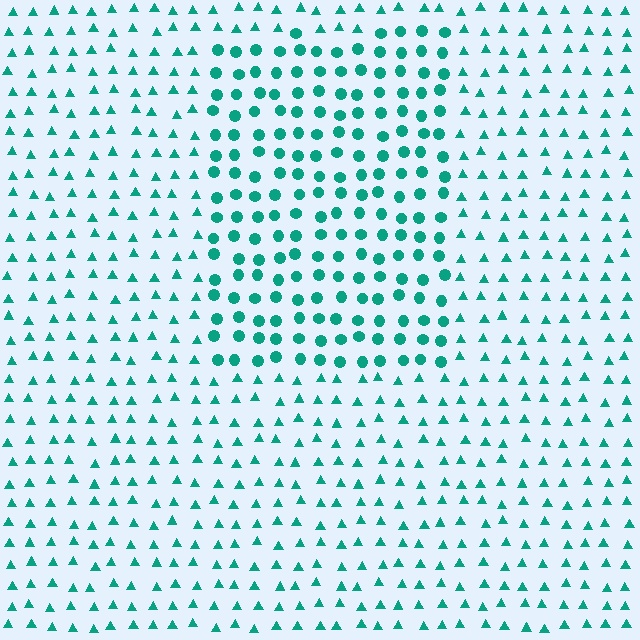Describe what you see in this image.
The image is filled with small teal elements arranged in a uniform grid. A rectangle-shaped region contains circles, while the surrounding area contains triangles. The boundary is defined purely by the change in element shape.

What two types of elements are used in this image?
The image uses circles inside the rectangle region and triangles outside it.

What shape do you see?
I see a rectangle.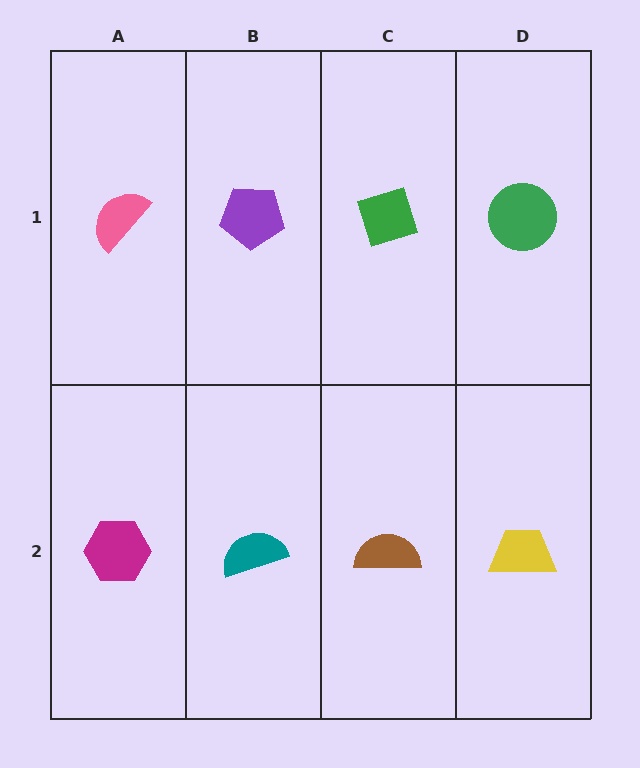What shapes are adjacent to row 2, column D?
A green circle (row 1, column D), a brown semicircle (row 2, column C).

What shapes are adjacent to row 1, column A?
A magenta hexagon (row 2, column A), a purple pentagon (row 1, column B).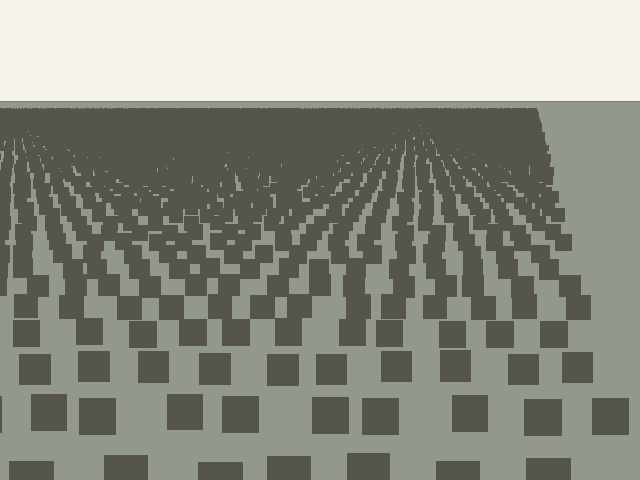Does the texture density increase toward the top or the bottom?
Density increases toward the top.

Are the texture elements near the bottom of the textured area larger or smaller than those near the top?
Larger. Near the bottom, elements are closer to the viewer and appear at a bigger on-screen size.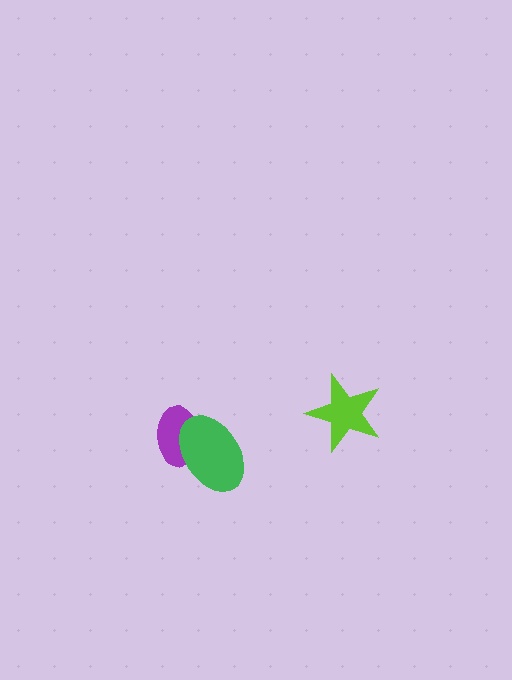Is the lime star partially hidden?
No, no other shape covers it.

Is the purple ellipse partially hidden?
Yes, it is partially covered by another shape.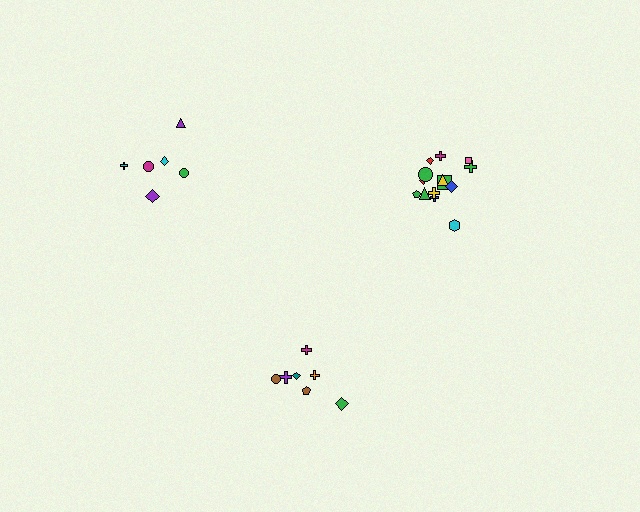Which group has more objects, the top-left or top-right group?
The top-right group.